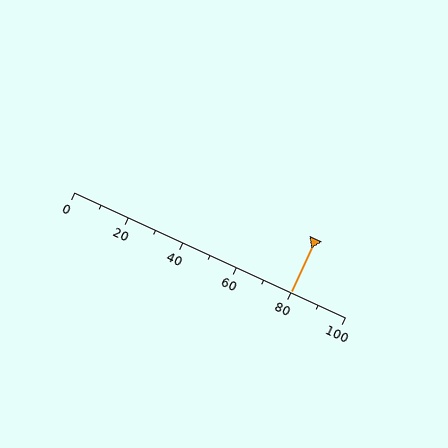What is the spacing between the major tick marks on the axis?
The major ticks are spaced 20 apart.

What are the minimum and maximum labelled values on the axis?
The axis runs from 0 to 100.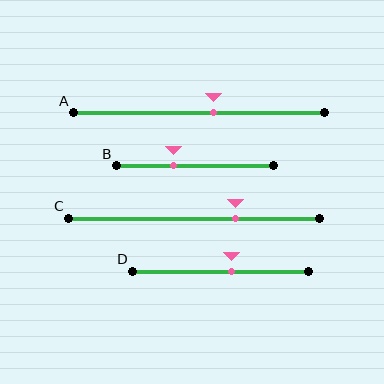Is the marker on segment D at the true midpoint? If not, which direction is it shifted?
No, the marker on segment D is shifted to the right by about 6% of the segment length.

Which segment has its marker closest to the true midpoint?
Segment A has its marker closest to the true midpoint.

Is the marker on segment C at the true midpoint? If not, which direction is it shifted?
No, the marker on segment C is shifted to the right by about 17% of the segment length.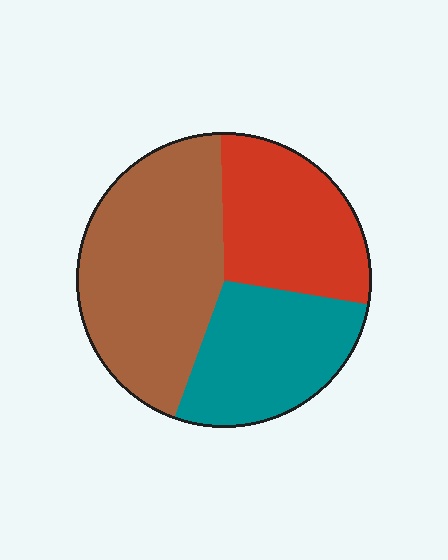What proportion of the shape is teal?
Teal covers 28% of the shape.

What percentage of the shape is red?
Red takes up between a sixth and a third of the shape.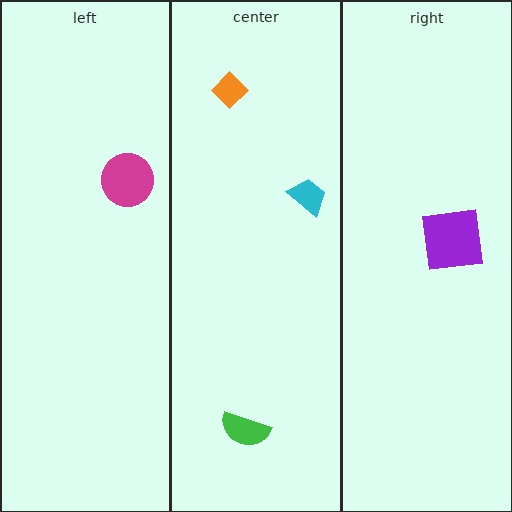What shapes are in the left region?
The magenta circle.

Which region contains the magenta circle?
The left region.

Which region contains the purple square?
The right region.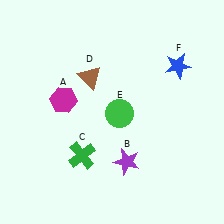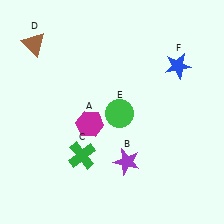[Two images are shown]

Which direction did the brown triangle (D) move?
The brown triangle (D) moved left.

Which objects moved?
The objects that moved are: the magenta hexagon (A), the brown triangle (D).